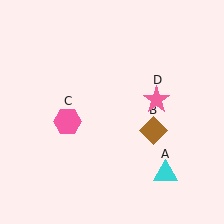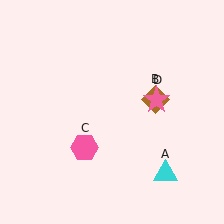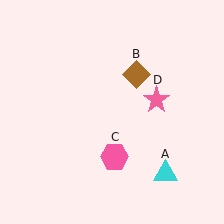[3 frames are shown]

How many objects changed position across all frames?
2 objects changed position: brown diamond (object B), pink hexagon (object C).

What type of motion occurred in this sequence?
The brown diamond (object B), pink hexagon (object C) rotated counterclockwise around the center of the scene.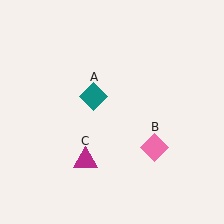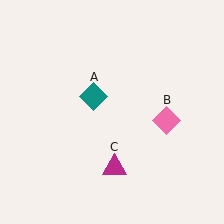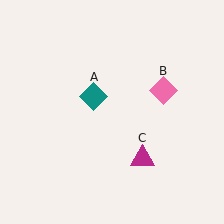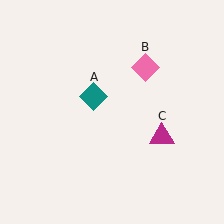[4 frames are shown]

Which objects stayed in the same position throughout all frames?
Teal diamond (object A) remained stationary.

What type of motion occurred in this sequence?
The pink diamond (object B), magenta triangle (object C) rotated counterclockwise around the center of the scene.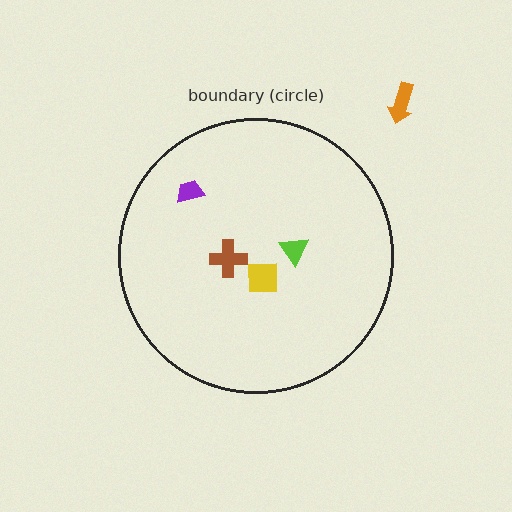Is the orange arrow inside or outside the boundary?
Outside.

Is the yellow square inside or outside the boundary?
Inside.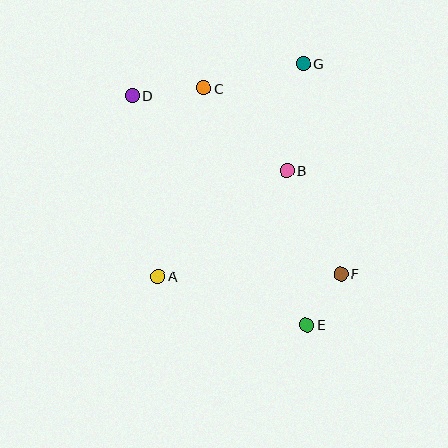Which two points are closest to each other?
Points E and F are closest to each other.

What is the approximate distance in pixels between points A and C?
The distance between A and C is approximately 194 pixels.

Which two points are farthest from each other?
Points D and E are farthest from each other.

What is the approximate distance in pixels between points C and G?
The distance between C and G is approximately 102 pixels.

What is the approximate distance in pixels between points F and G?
The distance between F and G is approximately 214 pixels.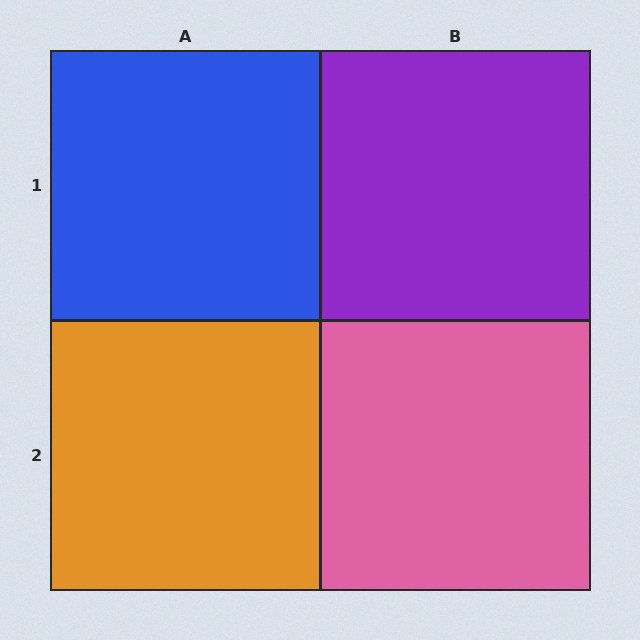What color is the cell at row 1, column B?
Purple.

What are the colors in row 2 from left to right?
Orange, pink.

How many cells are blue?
1 cell is blue.